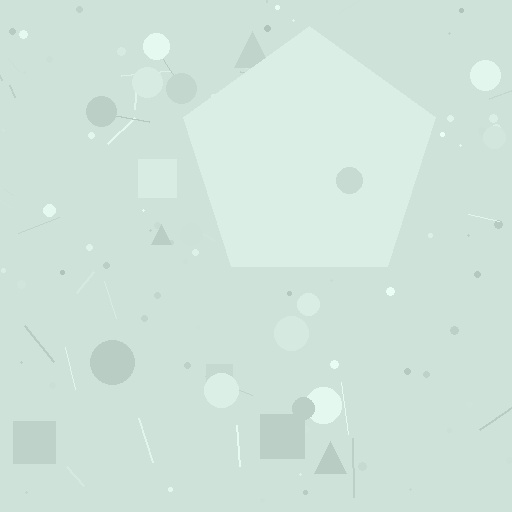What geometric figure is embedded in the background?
A pentagon is embedded in the background.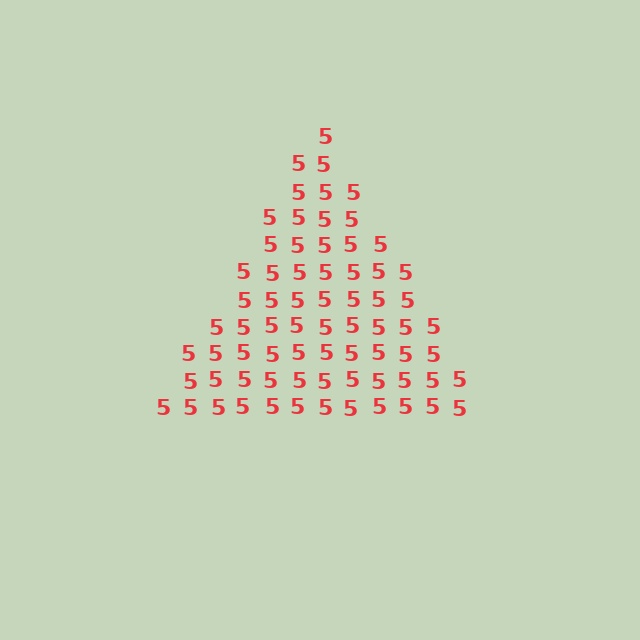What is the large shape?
The large shape is a triangle.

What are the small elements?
The small elements are digit 5's.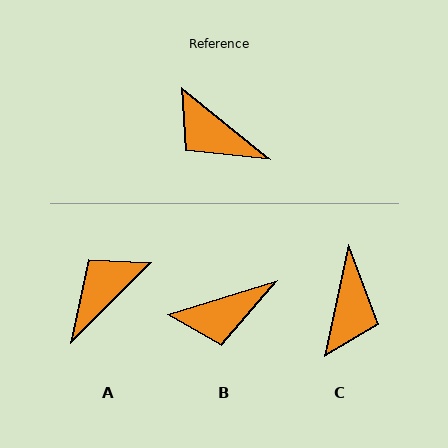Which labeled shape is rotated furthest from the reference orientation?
C, about 117 degrees away.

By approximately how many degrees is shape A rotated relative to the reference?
Approximately 96 degrees clockwise.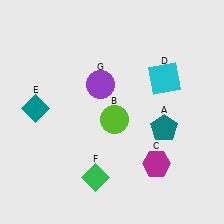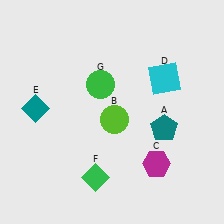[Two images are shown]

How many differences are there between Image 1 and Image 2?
There is 1 difference between the two images.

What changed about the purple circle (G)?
In Image 1, G is purple. In Image 2, it changed to green.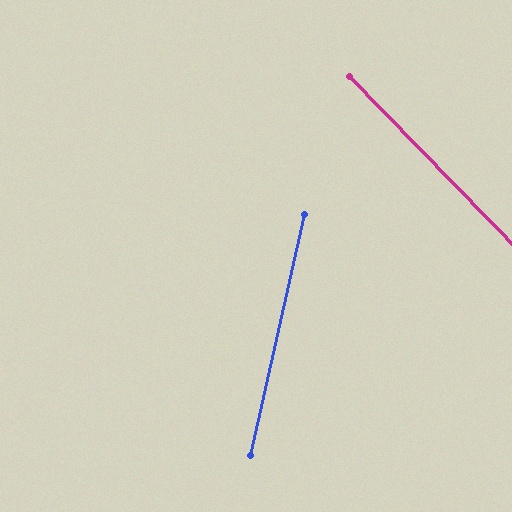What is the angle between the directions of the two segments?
Approximately 57 degrees.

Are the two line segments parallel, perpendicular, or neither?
Neither parallel nor perpendicular — they differ by about 57°.